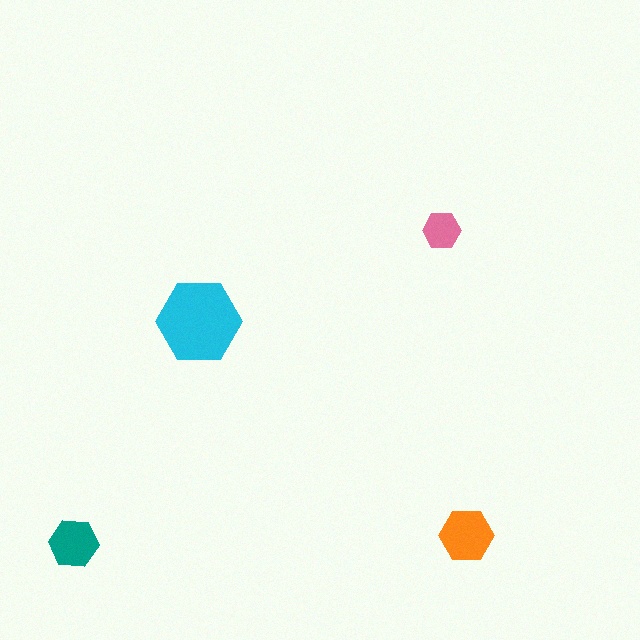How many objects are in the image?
There are 4 objects in the image.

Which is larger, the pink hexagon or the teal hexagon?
The teal one.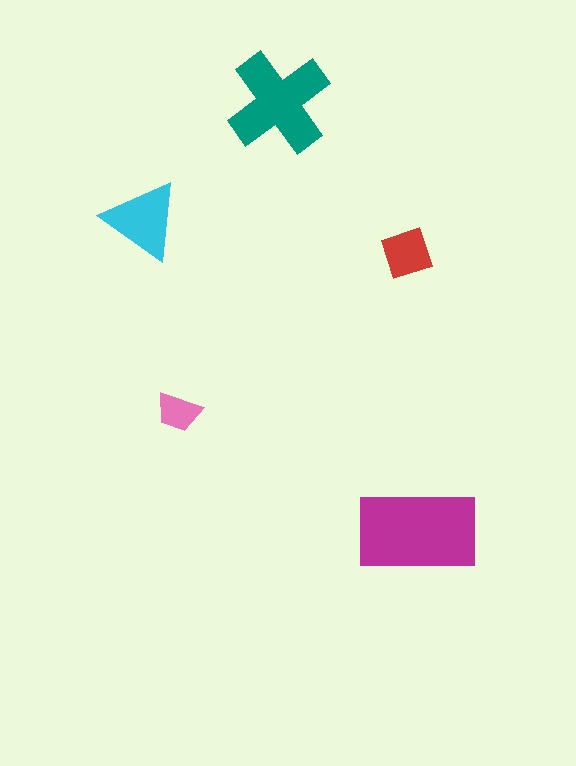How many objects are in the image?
There are 5 objects in the image.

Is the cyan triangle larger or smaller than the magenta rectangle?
Smaller.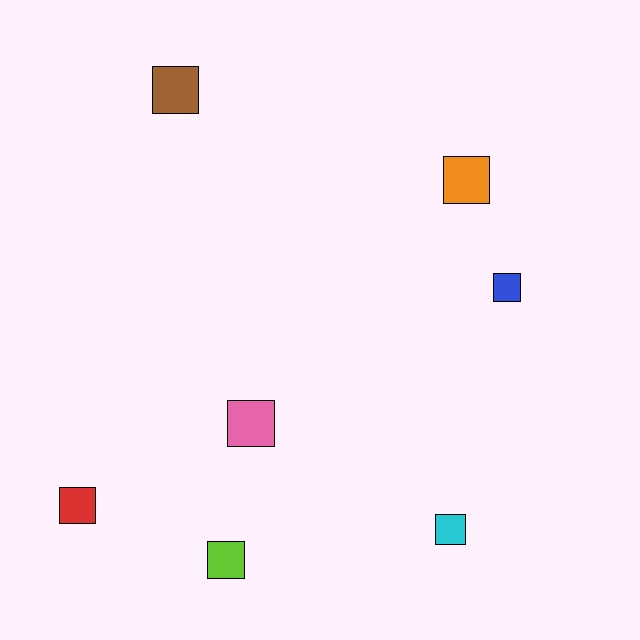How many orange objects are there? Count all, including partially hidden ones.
There is 1 orange object.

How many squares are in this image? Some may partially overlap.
There are 7 squares.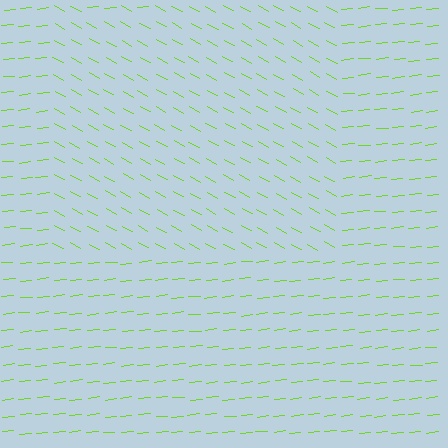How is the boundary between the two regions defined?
The boundary is defined purely by a change in line orientation (approximately 35 degrees difference). All lines are the same color and thickness.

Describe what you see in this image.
The image is filled with small lime line segments. A rectangle region in the image has lines oriented differently from the surrounding lines, creating a visible texture boundary.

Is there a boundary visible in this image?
Yes, there is a texture boundary formed by a change in line orientation.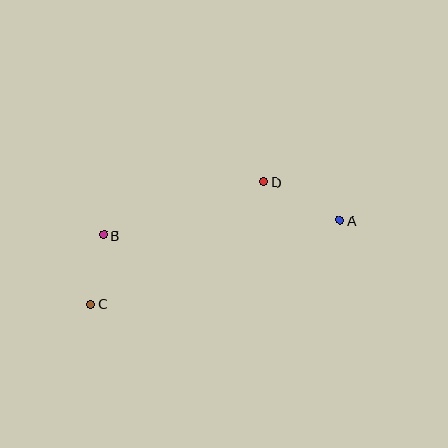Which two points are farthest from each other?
Points A and C are farthest from each other.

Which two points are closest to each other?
Points B and C are closest to each other.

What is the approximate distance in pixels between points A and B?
The distance between A and B is approximately 237 pixels.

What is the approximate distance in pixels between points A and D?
The distance between A and D is approximately 85 pixels.